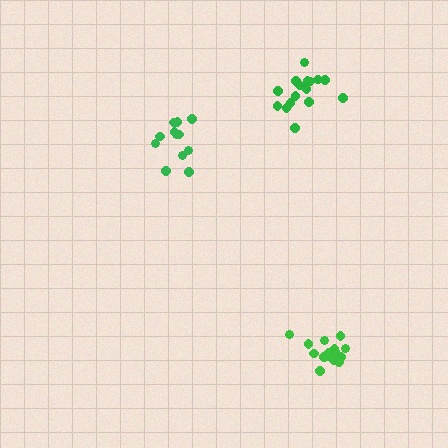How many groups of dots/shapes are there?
There are 3 groups.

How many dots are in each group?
Group 1: 12 dots, Group 2: 16 dots, Group 3: 17 dots (45 total).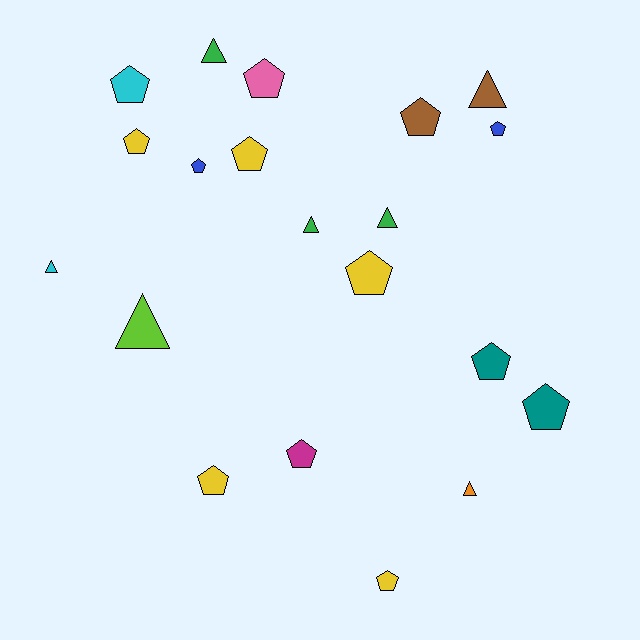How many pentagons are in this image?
There are 13 pentagons.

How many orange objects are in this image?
There is 1 orange object.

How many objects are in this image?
There are 20 objects.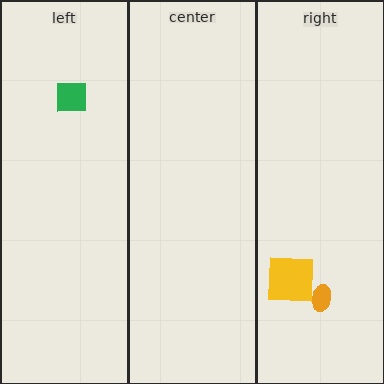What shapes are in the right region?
The yellow square, the orange ellipse.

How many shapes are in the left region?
1.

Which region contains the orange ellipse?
The right region.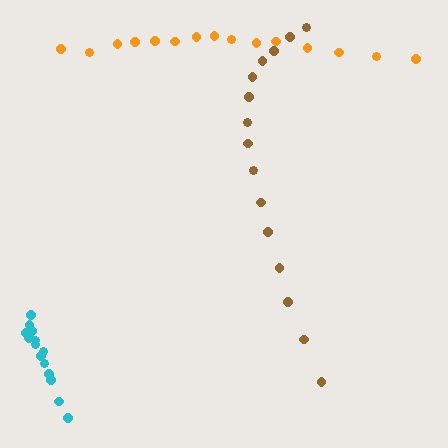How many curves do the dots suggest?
There are 3 distinct paths.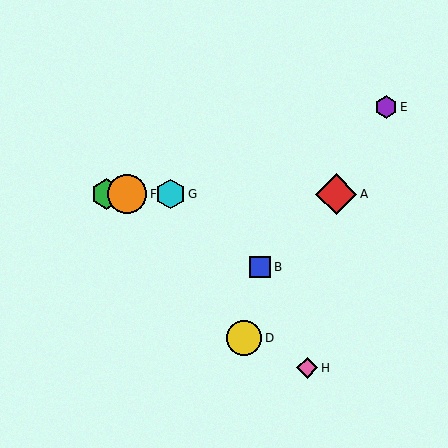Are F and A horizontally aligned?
Yes, both are at y≈194.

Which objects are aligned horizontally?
Objects A, C, F, G are aligned horizontally.